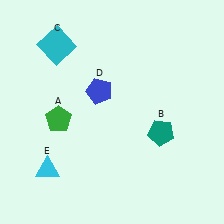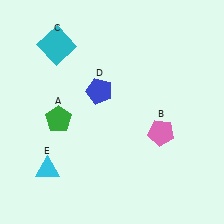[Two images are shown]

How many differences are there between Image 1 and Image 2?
There is 1 difference between the two images.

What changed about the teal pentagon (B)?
In Image 1, B is teal. In Image 2, it changed to pink.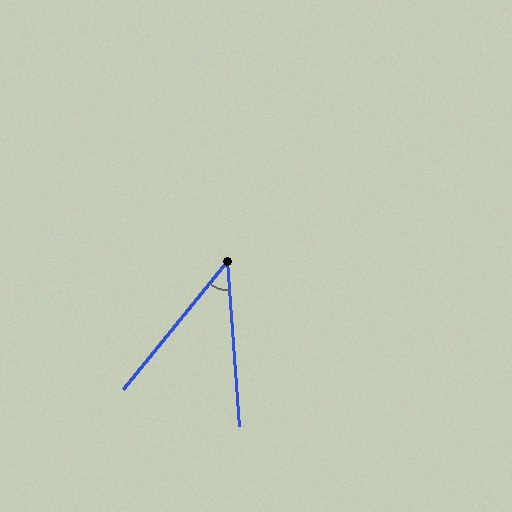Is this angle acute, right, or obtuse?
It is acute.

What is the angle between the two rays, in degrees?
Approximately 43 degrees.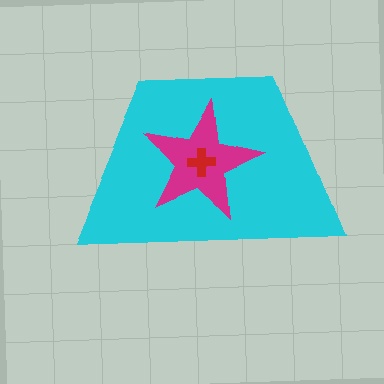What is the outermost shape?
The cyan trapezoid.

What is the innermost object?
The red cross.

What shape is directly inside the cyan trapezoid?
The magenta star.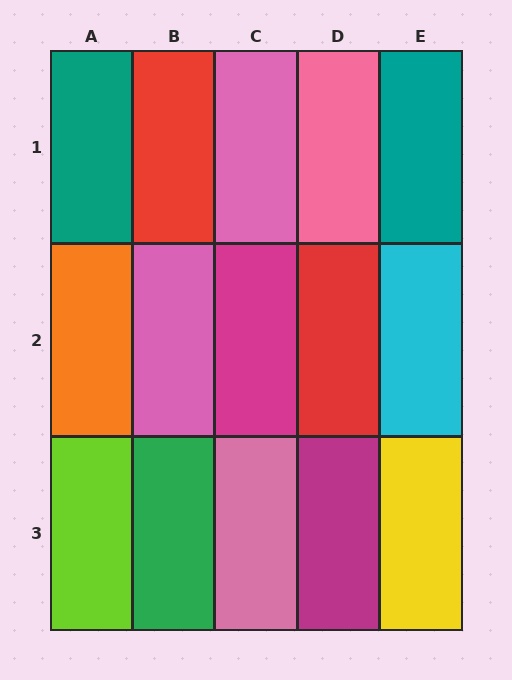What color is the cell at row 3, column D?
Magenta.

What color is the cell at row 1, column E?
Teal.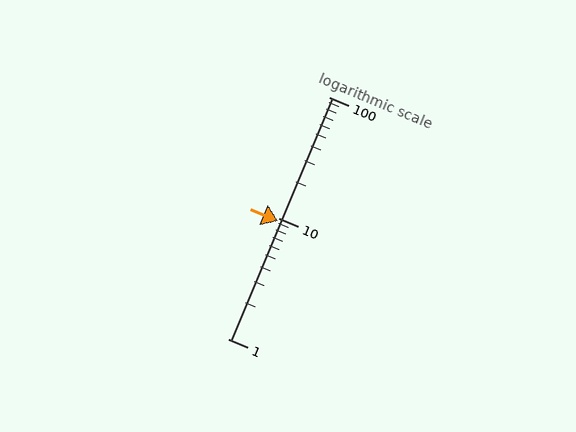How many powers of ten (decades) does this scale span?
The scale spans 2 decades, from 1 to 100.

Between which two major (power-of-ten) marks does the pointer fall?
The pointer is between 1 and 10.